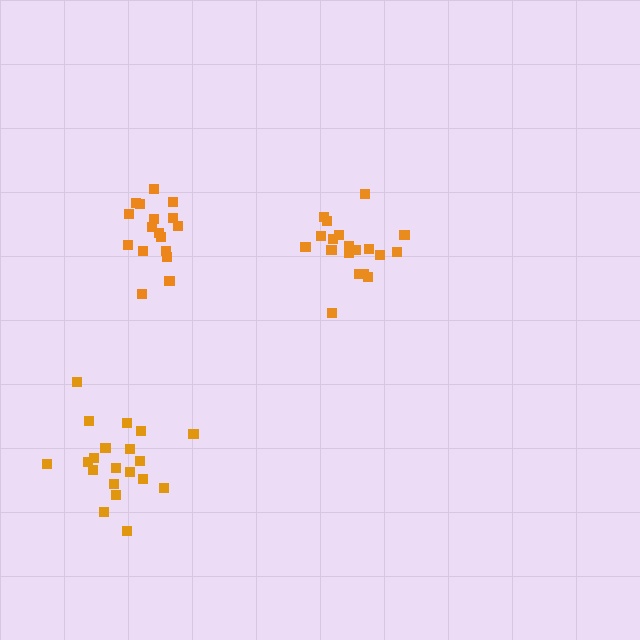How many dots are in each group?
Group 1: 20 dots, Group 2: 20 dots, Group 3: 17 dots (57 total).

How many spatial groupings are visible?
There are 3 spatial groupings.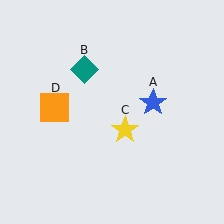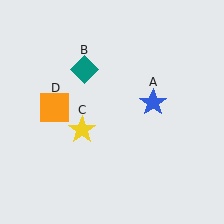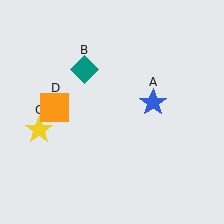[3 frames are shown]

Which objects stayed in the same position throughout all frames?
Blue star (object A) and teal diamond (object B) and orange square (object D) remained stationary.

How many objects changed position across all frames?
1 object changed position: yellow star (object C).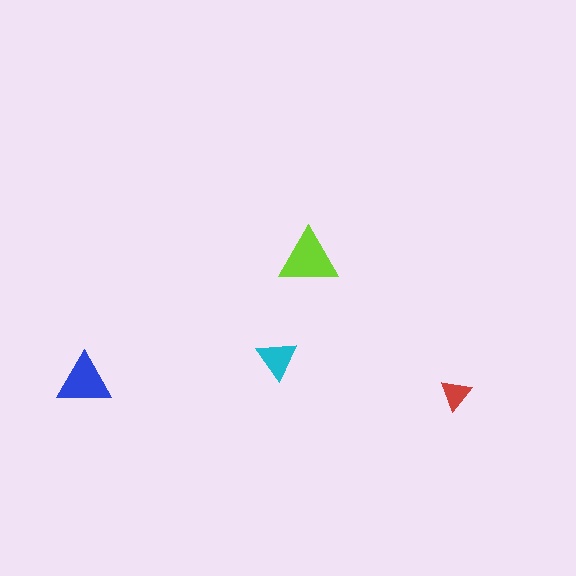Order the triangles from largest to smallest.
the lime one, the blue one, the cyan one, the red one.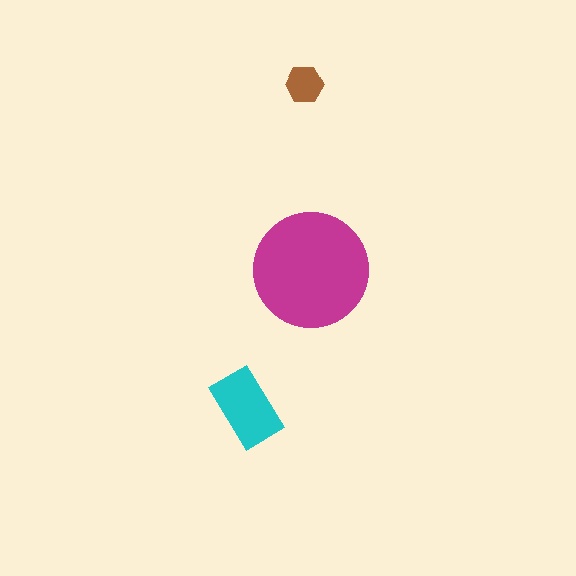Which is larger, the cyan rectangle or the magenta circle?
The magenta circle.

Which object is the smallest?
The brown hexagon.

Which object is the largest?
The magenta circle.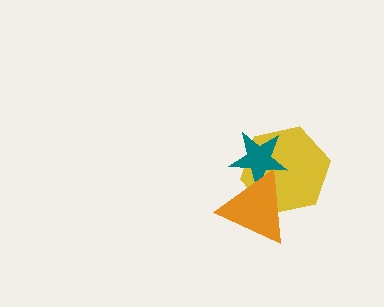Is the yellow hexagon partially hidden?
Yes, it is partially covered by another shape.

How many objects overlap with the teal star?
2 objects overlap with the teal star.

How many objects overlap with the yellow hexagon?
2 objects overlap with the yellow hexagon.